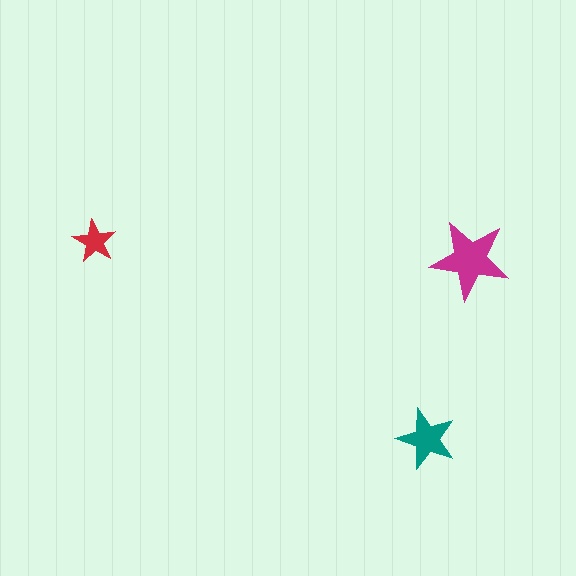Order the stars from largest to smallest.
the magenta one, the teal one, the red one.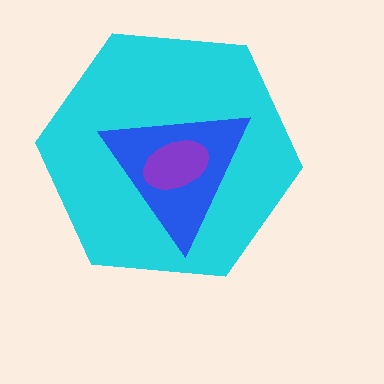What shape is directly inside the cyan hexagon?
The blue triangle.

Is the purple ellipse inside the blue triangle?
Yes.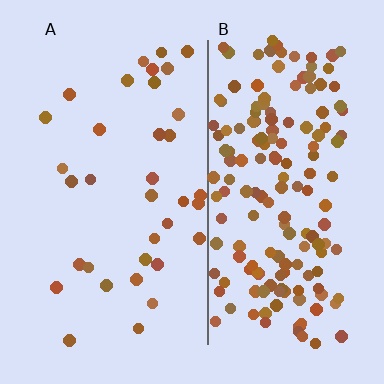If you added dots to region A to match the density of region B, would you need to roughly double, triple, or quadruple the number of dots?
Approximately quadruple.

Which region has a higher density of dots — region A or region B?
B (the right).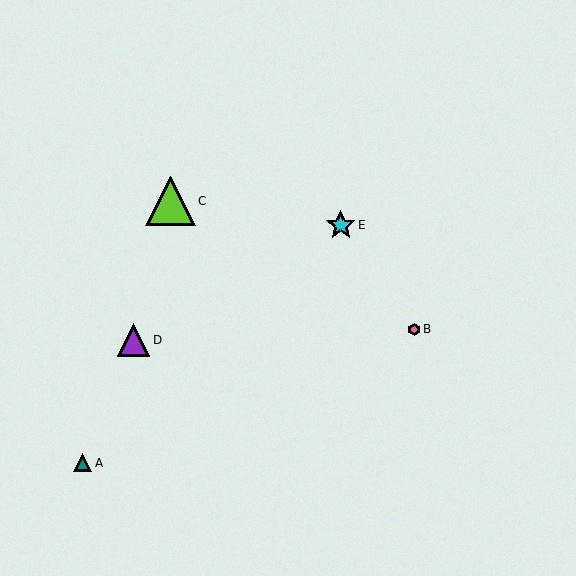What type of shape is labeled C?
Shape C is a lime triangle.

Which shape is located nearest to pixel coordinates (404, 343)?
The pink hexagon (labeled B) at (414, 329) is nearest to that location.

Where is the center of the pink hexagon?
The center of the pink hexagon is at (414, 329).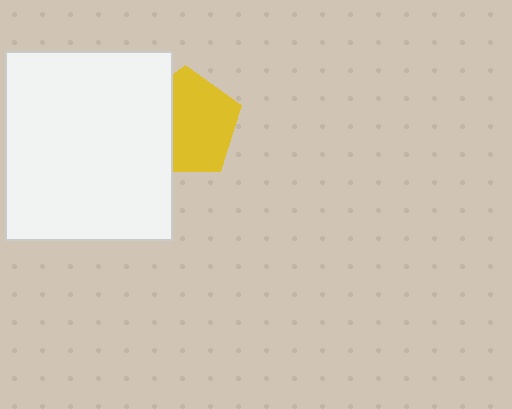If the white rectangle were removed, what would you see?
You would see the complete yellow pentagon.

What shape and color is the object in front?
The object in front is a white rectangle.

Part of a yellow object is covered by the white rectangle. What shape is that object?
It is a pentagon.